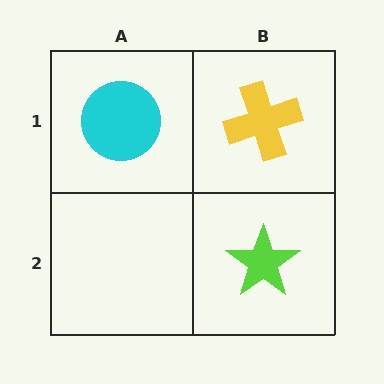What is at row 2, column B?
A lime star.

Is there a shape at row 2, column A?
No, that cell is empty.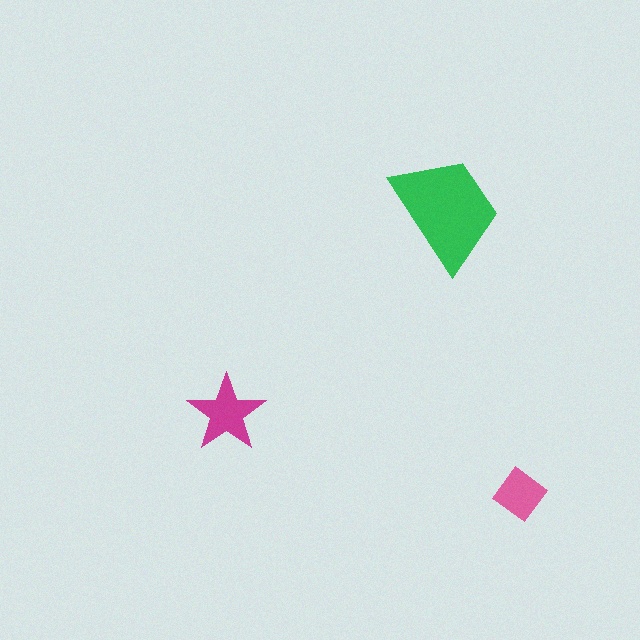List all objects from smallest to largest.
The pink diamond, the magenta star, the green trapezoid.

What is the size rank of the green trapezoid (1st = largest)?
1st.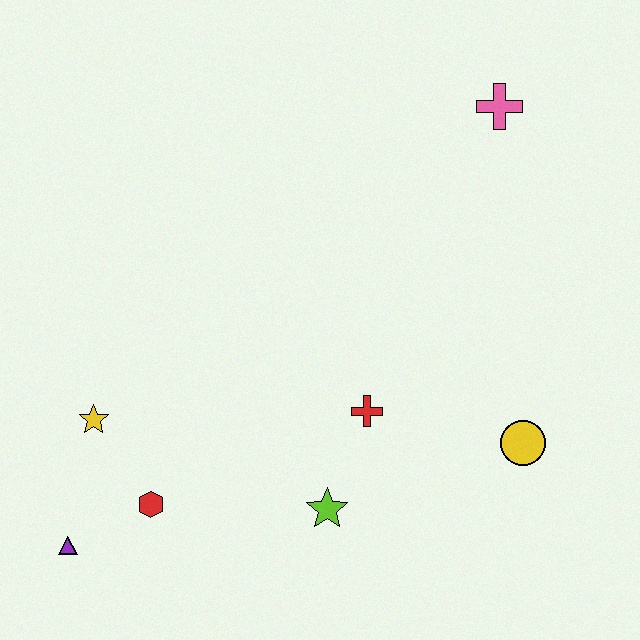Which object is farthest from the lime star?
The pink cross is farthest from the lime star.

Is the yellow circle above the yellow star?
No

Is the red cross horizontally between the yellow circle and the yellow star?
Yes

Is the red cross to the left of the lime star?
No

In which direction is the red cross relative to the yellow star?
The red cross is to the right of the yellow star.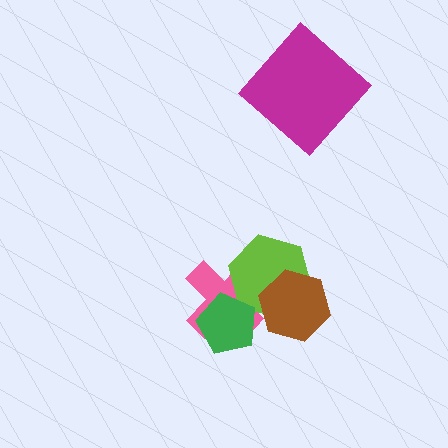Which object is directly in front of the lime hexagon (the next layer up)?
The green pentagon is directly in front of the lime hexagon.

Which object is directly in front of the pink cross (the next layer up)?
The lime hexagon is directly in front of the pink cross.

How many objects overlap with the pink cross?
3 objects overlap with the pink cross.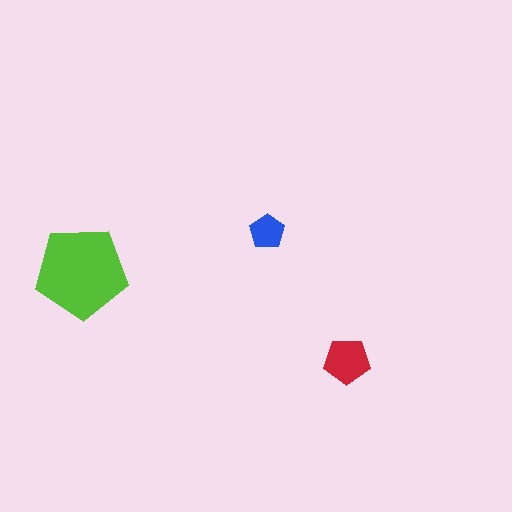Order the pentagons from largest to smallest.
the lime one, the red one, the blue one.